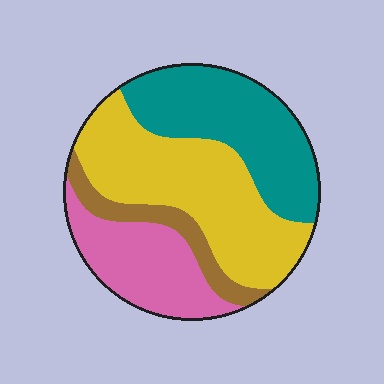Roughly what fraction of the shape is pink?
Pink covers 21% of the shape.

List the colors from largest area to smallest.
From largest to smallest: yellow, teal, pink, brown.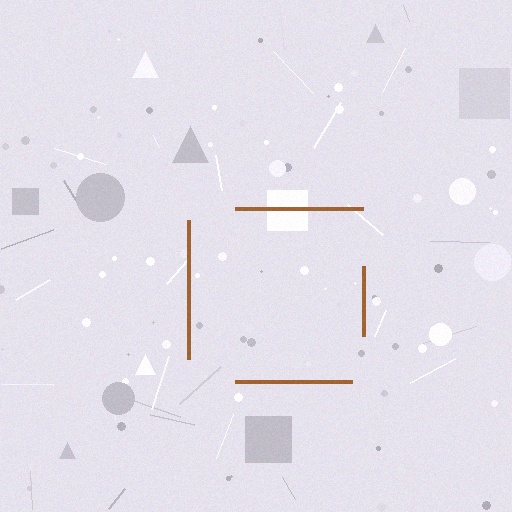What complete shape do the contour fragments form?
The contour fragments form a square.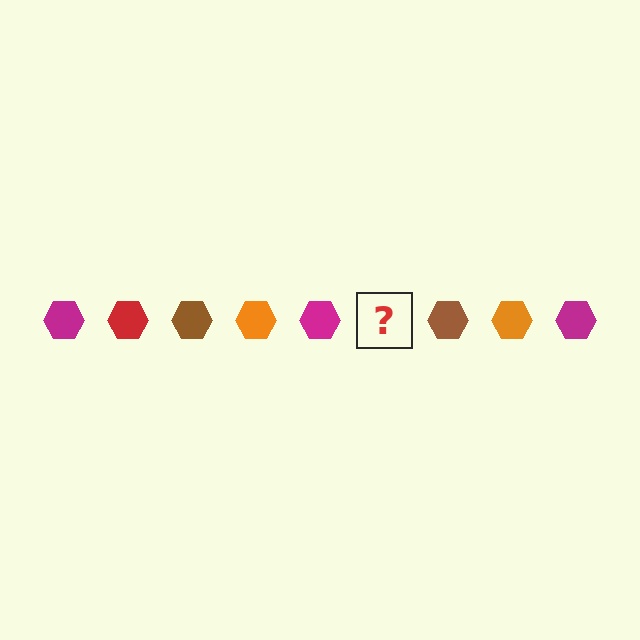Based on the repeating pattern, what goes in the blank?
The blank should be a red hexagon.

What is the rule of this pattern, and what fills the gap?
The rule is that the pattern cycles through magenta, red, brown, orange hexagons. The gap should be filled with a red hexagon.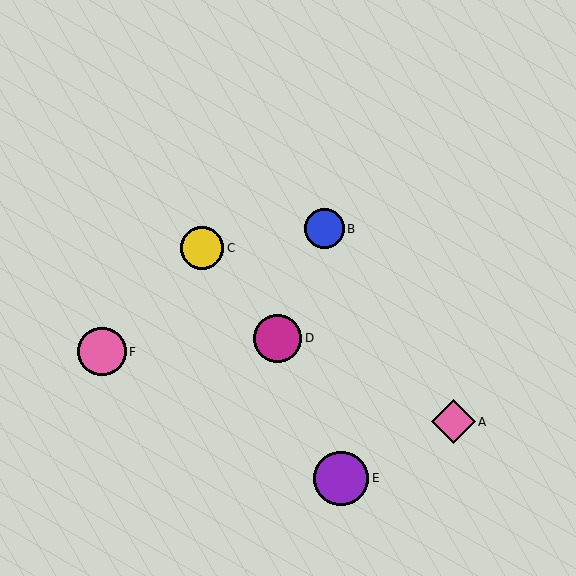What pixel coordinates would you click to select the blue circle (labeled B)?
Click at (324, 229) to select the blue circle B.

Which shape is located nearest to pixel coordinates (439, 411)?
The pink diamond (labeled A) at (454, 422) is nearest to that location.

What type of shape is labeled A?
Shape A is a pink diamond.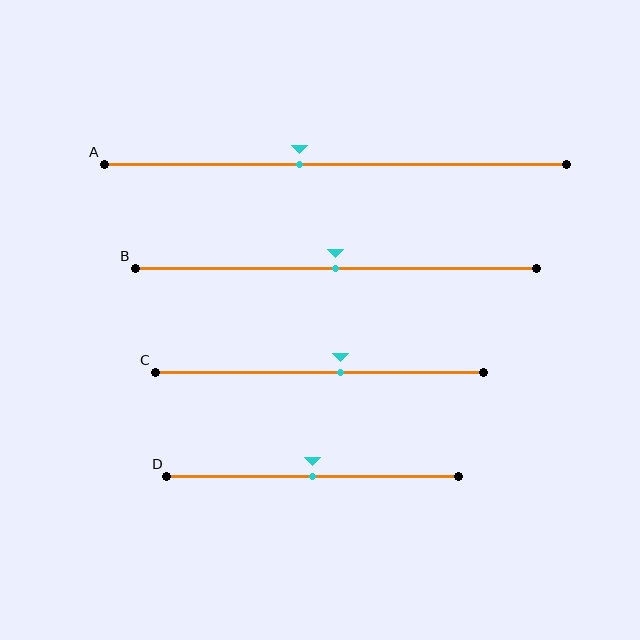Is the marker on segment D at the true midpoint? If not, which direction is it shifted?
Yes, the marker on segment D is at the true midpoint.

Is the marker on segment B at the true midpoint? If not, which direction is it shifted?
Yes, the marker on segment B is at the true midpoint.